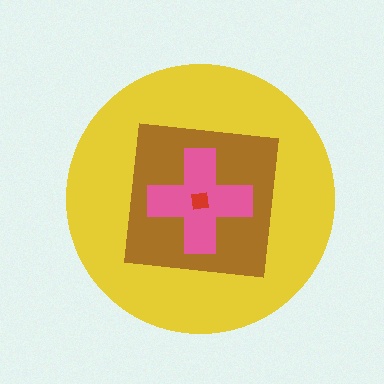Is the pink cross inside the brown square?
Yes.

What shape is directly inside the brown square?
The pink cross.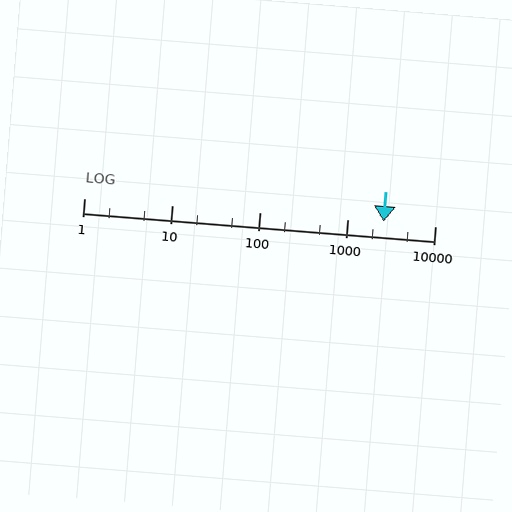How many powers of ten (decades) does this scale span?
The scale spans 4 decades, from 1 to 10000.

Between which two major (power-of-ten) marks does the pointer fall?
The pointer is between 1000 and 10000.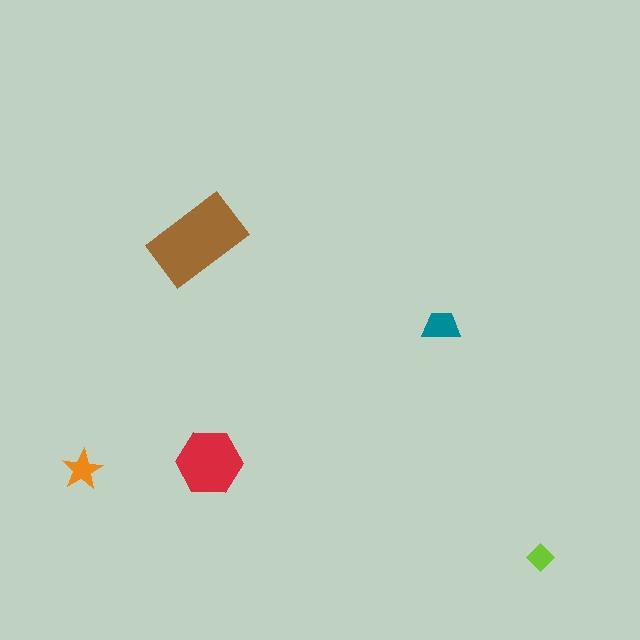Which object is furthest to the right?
The lime diamond is rightmost.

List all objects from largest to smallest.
The brown rectangle, the red hexagon, the teal trapezoid, the orange star, the lime diamond.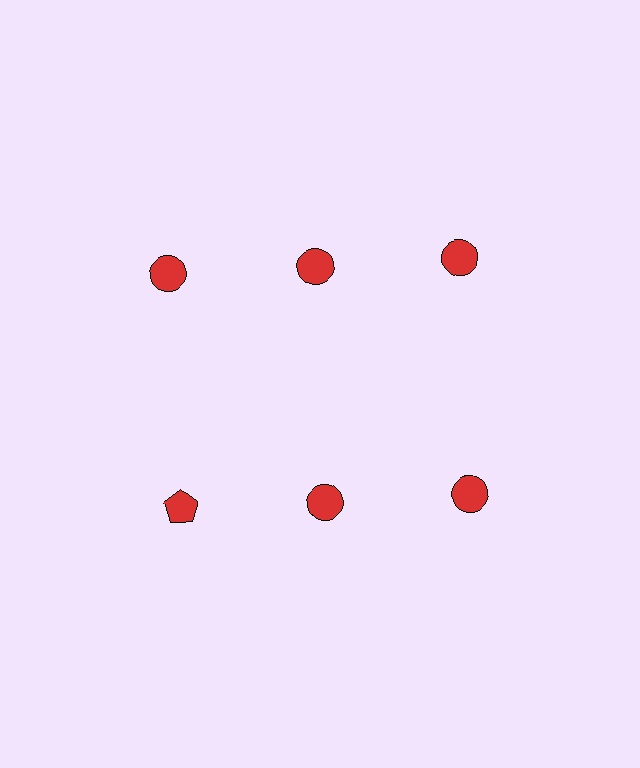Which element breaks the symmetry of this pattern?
The red pentagon in the second row, leftmost column breaks the symmetry. All other shapes are red circles.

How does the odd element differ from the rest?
It has a different shape: pentagon instead of circle.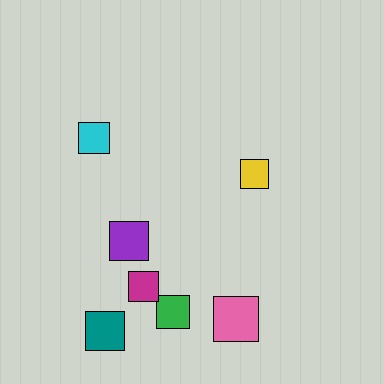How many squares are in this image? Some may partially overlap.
There are 7 squares.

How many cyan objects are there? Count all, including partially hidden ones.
There is 1 cyan object.